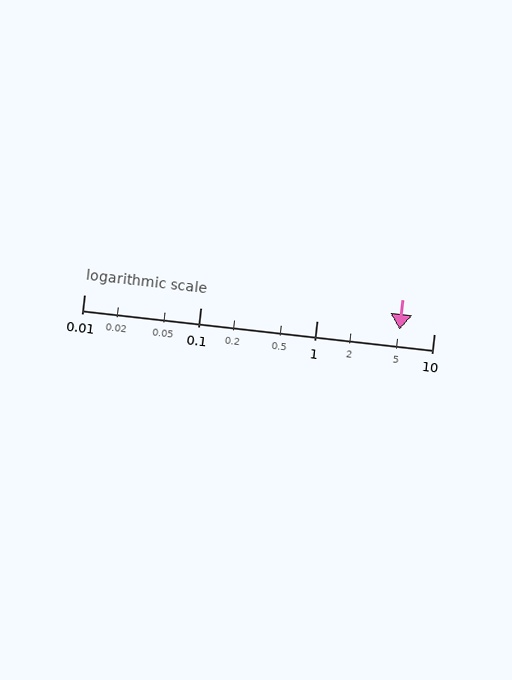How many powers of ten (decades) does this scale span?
The scale spans 3 decades, from 0.01 to 10.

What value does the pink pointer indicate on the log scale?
The pointer indicates approximately 5.1.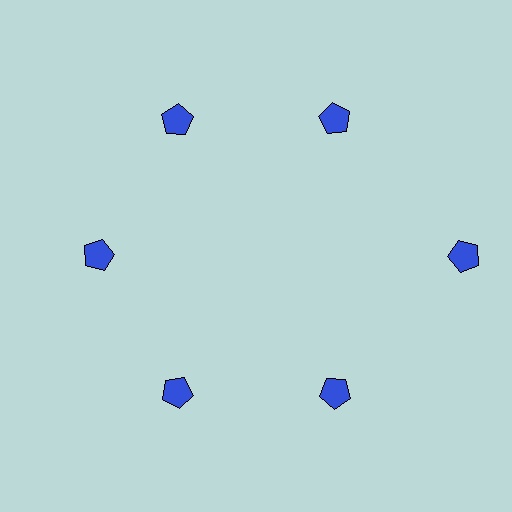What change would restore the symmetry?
The symmetry would be restored by moving it inward, back onto the ring so that all 6 pentagons sit at equal angles and equal distance from the center.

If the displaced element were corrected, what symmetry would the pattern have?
It would have 6-fold rotational symmetry — the pattern would map onto itself every 60 degrees.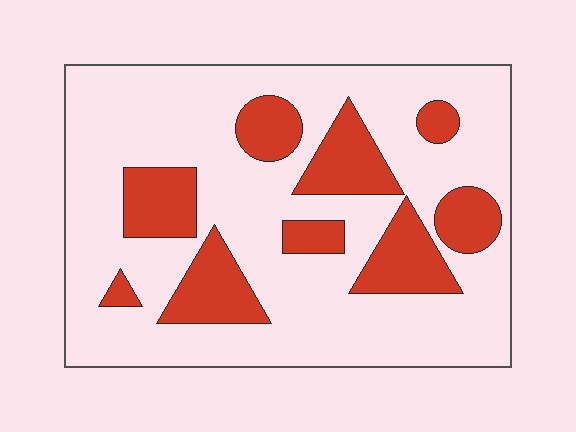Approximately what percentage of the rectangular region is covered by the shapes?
Approximately 25%.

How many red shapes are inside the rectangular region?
9.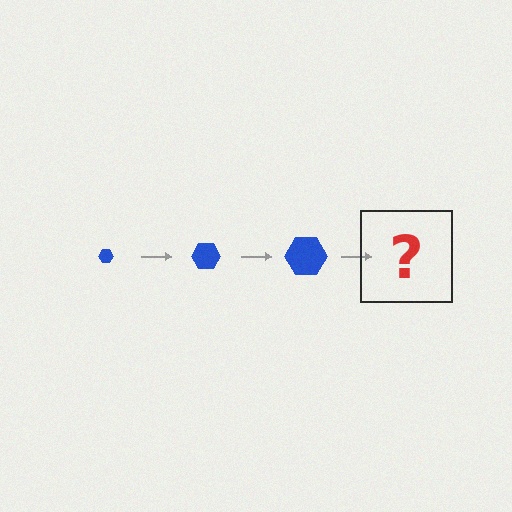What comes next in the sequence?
The next element should be a blue hexagon, larger than the previous one.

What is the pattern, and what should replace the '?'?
The pattern is that the hexagon gets progressively larger each step. The '?' should be a blue hexagon, larger than the previous one.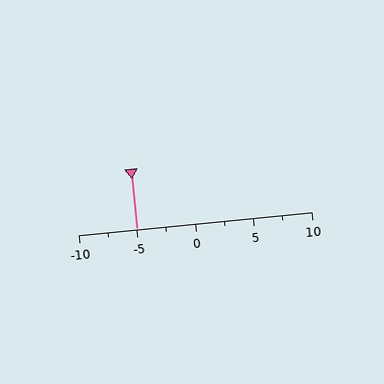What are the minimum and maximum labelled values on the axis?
The axis runs from -10 to 10.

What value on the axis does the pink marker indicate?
The marker indicates approximately -5.